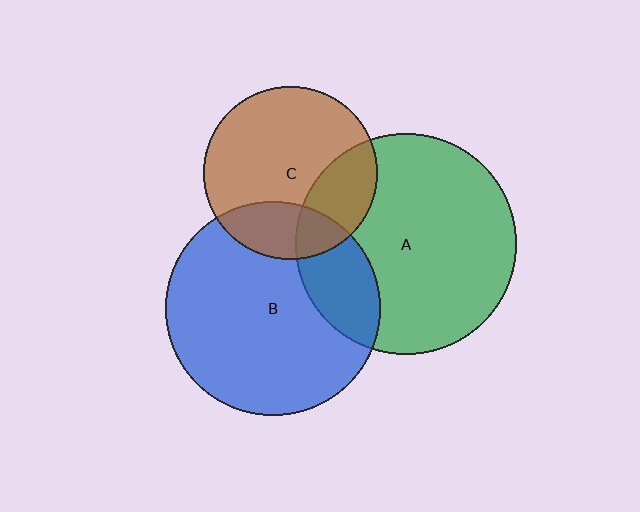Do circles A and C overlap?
Yes.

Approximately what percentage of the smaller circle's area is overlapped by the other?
Approximately 25%.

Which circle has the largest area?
Circle A (green).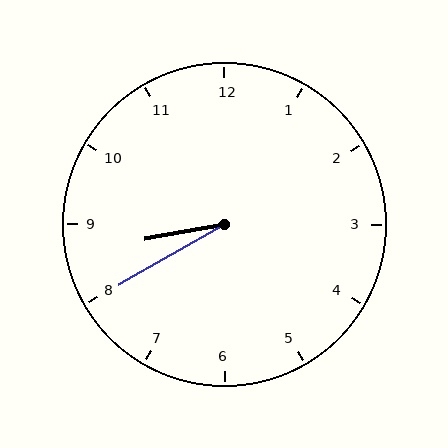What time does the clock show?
8:40.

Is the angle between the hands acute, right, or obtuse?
It is acute.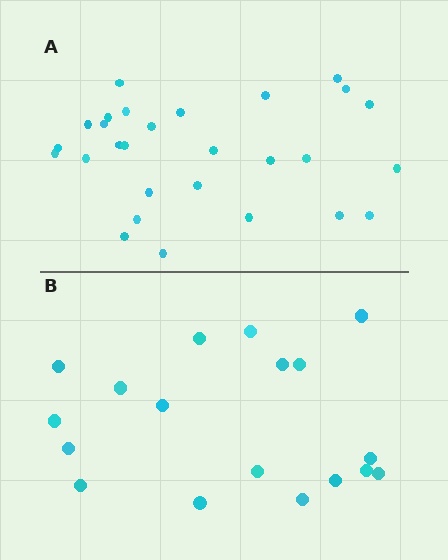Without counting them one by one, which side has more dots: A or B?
Region A (the top region) has more dots.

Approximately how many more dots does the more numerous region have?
Region A has roughly 10 or so more dots than region B.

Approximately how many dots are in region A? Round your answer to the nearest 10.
About 30 dots. (The exact count is 28, which rounds to 30.)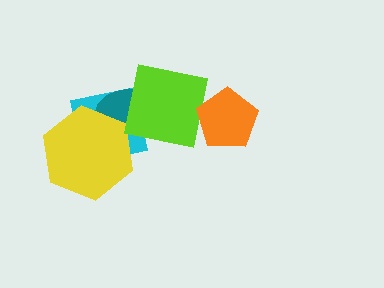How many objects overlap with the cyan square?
3 objects overlap with the cyan square.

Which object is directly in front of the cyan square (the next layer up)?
The teal ellipse is directly in front of the cyan square.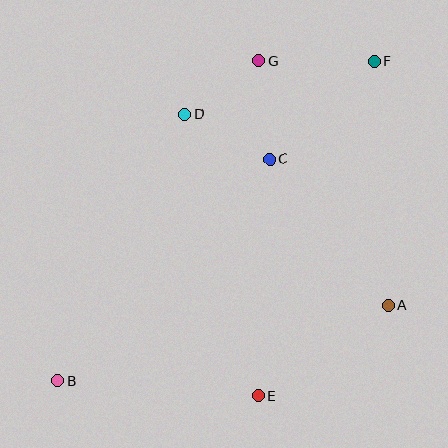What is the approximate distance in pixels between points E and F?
The distance between E and F is approximately 353 pixels.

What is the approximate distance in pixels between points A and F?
The distance between A and F is approximately 244 pixels.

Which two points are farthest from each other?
Points B and F are farthest from each other.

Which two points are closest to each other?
Points D and G are closest to each other.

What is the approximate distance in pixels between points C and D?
The distance between C and D is approximately 96 pixels.